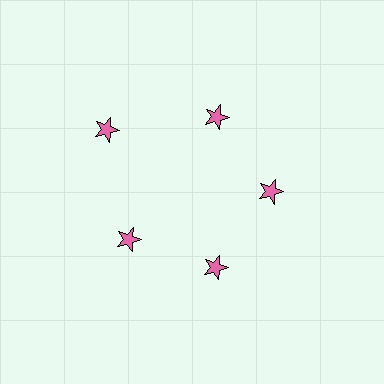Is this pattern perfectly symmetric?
No. The 5 pink stars are arranged in a ring, but one element near the 10 o'clock position is pushed outward from the center, breaking the 5-fold rotational symmetry.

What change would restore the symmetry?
The symmetry would be restored by moving it inward, back onto the ring so that all 5 stars sit at equal angles and equal distance from the center.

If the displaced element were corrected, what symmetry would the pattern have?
It would have 5-fold rotational symmetry — the pattern would map onto itself every 72 degrees.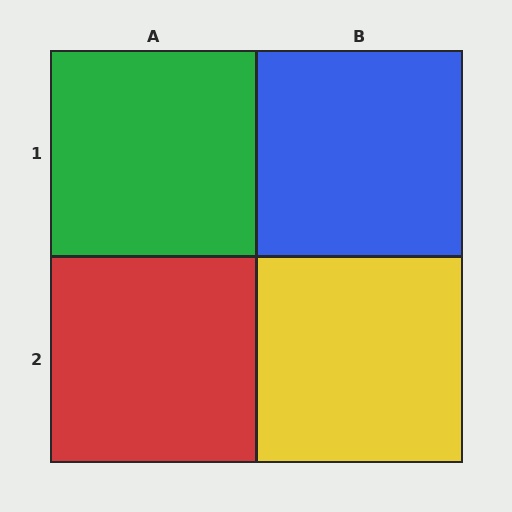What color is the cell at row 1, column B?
Blue.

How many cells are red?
1 cell is red.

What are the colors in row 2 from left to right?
Red, yellow.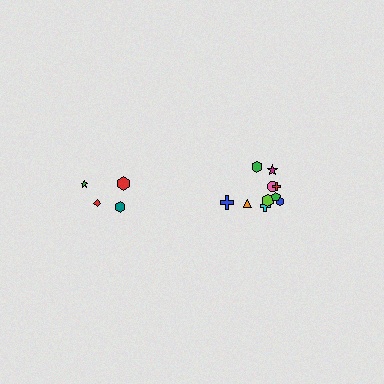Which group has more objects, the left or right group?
The right group.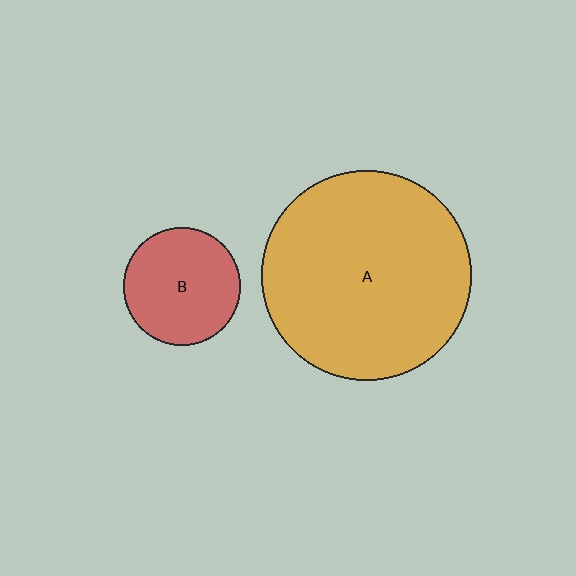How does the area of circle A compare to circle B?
Approximately 3.2 times.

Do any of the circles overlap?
No, none of the circles overlap.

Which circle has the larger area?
Circle A (orange).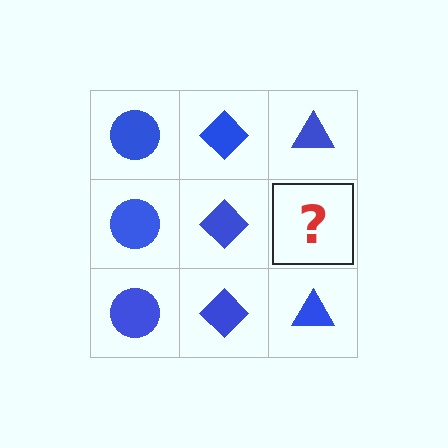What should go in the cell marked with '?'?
The missing cell should contain a blue triangle.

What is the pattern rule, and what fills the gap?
The rule is that each column has a consistent shape. The gap should be filled with a blue triangle.